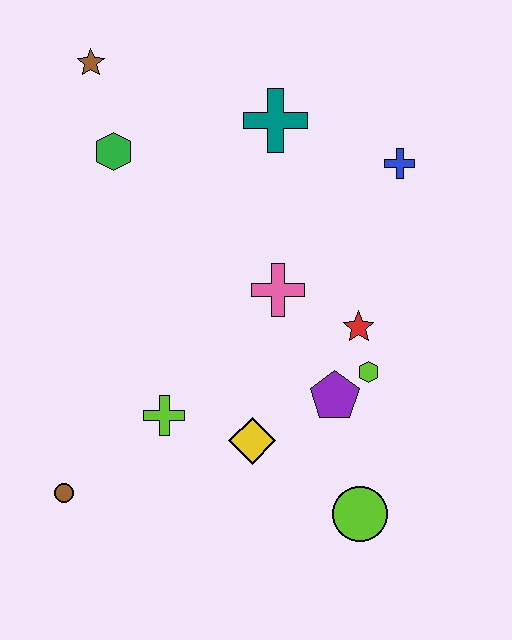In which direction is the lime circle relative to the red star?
The lime circle is below the red star.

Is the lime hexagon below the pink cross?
Yes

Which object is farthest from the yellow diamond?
The brown star is farthest from the yellow diamond.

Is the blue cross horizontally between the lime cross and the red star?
No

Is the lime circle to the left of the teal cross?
No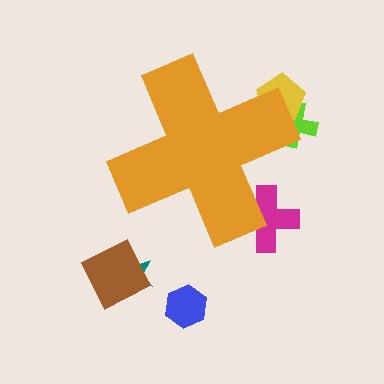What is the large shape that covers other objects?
An orange cross.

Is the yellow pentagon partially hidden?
Yes, the yellow pentagon is partially hidden behind the orange cross.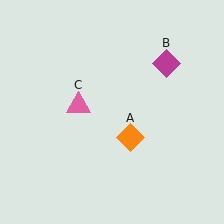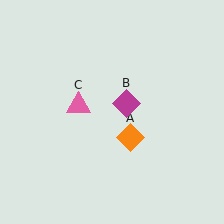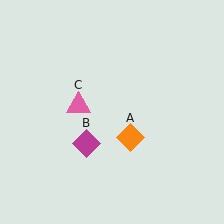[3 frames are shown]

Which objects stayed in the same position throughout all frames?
Orange diamond (object A) and pink triangle (object C) remained stationary.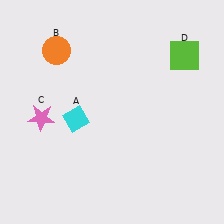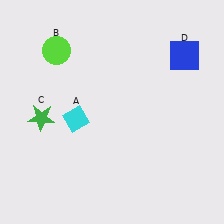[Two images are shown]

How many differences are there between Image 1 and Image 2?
There are 3 differences between the two images.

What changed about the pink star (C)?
In Image 1, C is pink. In Image 2, it changed to green.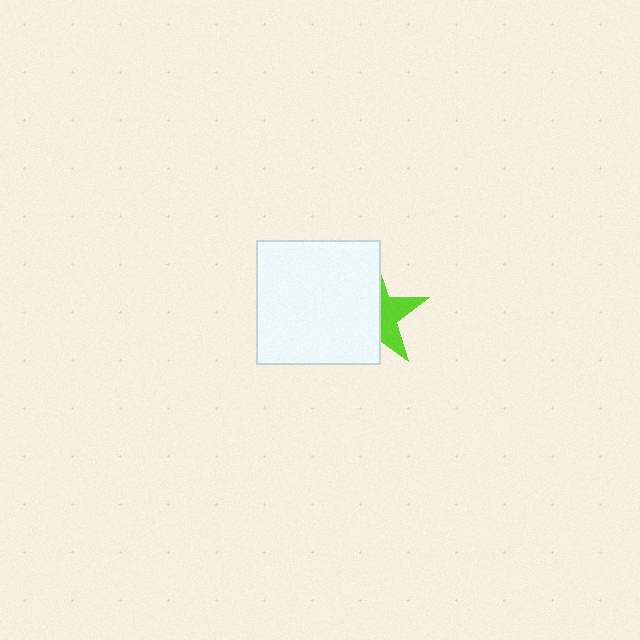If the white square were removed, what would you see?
You would see the complete lime star.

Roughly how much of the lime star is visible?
A small part of it is visible (roughly 38%).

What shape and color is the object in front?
The object in front is a white square.